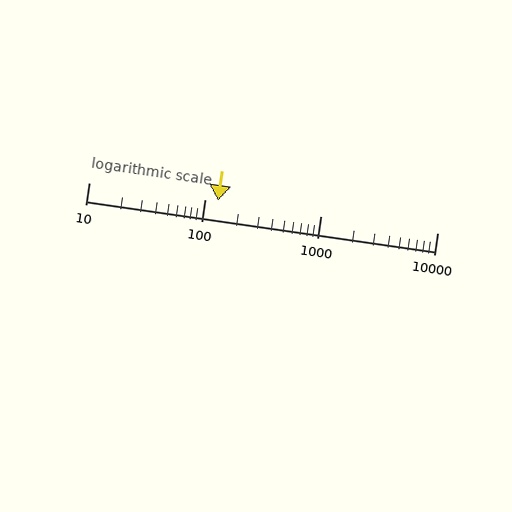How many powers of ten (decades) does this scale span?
The scale spans 3 decades, from 10 to 10000.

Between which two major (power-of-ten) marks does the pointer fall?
The pointer is between 100 and 1000.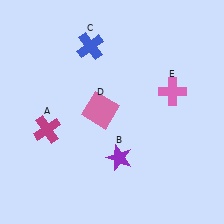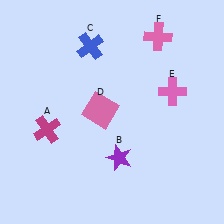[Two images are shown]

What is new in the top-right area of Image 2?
A pink cross (F) was added in the top-right area of Image 2.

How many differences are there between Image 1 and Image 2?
There is 1 difference between the two images.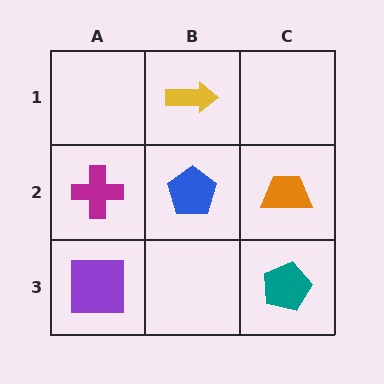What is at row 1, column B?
A yellow arrow.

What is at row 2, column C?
An orange trapezoid.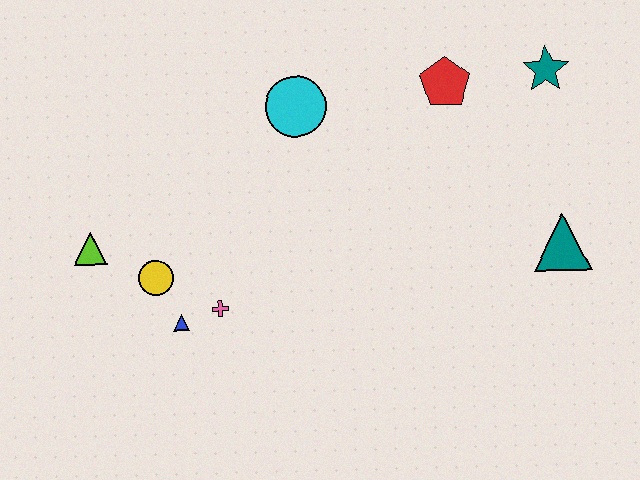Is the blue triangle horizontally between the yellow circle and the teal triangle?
Yes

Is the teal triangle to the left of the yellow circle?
No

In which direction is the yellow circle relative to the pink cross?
The yellow circle is to the left of the pink cross.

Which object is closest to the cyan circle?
The red pentagon is closest to the cyan circle.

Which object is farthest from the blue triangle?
The teal star is farthest from the blue triangle.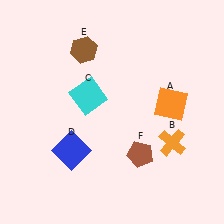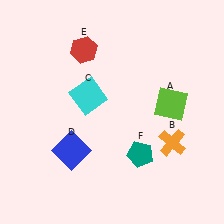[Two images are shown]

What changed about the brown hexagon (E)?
In Image 1, E is brown. In Image 2, it changed to red.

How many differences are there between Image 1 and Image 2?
There are 3 differences between the two images.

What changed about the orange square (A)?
In Image 1, A is orange. In Image 2, it changed to lime.